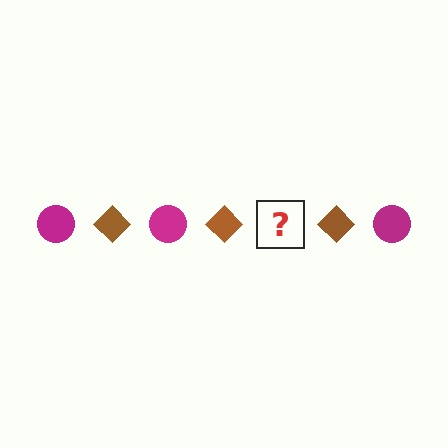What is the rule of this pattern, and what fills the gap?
The rule is that the pattern alternates between magenta circle and brown diamond. The gap should be filled with a magenta circle.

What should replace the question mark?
The question mark should be replaced with a magenta circle.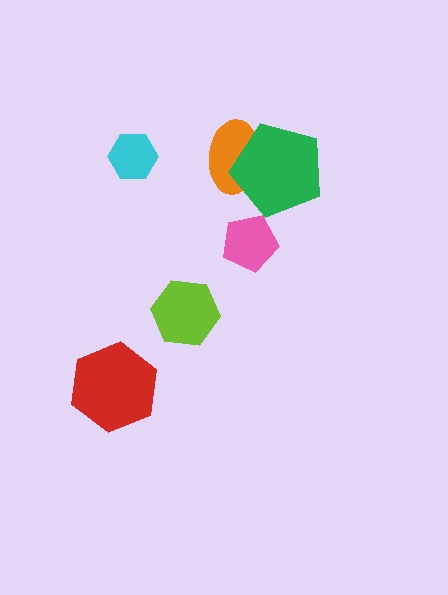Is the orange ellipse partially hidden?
Yes, it is partially covered by another shape.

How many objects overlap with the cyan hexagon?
0 objects overlap with the cyan hexagon.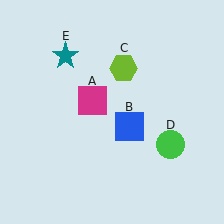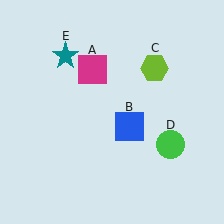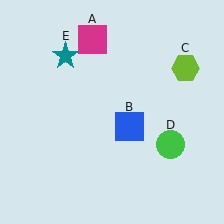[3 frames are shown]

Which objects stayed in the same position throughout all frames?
Blue square (object B) and green circle (object D) and teal star (object E) remained stationary.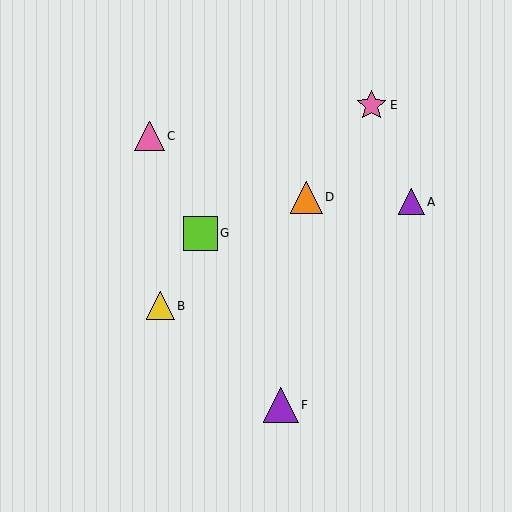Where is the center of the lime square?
The center of the lime square is at (200, 233).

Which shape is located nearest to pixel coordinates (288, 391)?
The purple triangle (labeled F) at (281, 405) is nearest to that location.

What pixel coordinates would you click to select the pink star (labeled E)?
Click at (372, 105) to select the pink star E.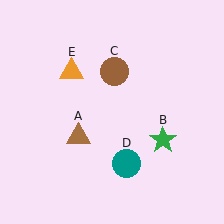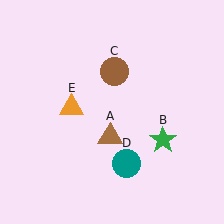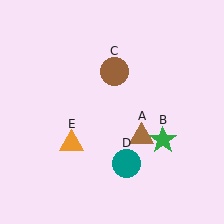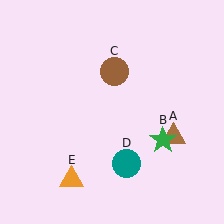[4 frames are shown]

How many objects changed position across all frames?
2 objects changed position: brown triangle (object A), orange triangle (object E).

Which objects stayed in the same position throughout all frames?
Green star (object B) and brown circle (object C) and teal circle (object D) remained stationary.